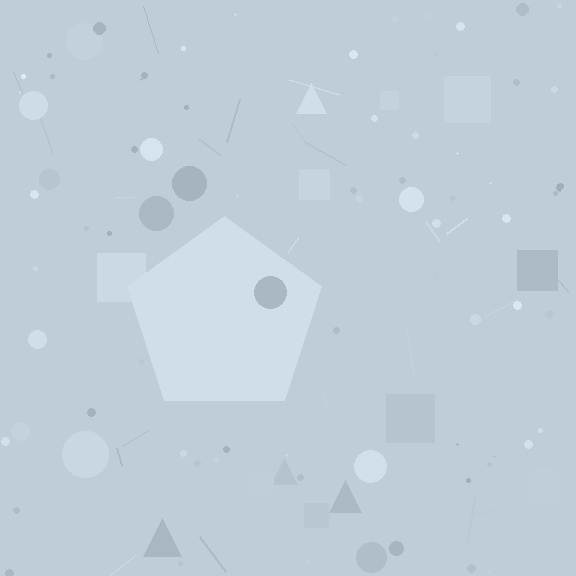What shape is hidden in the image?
A pentagon is hidden in the image.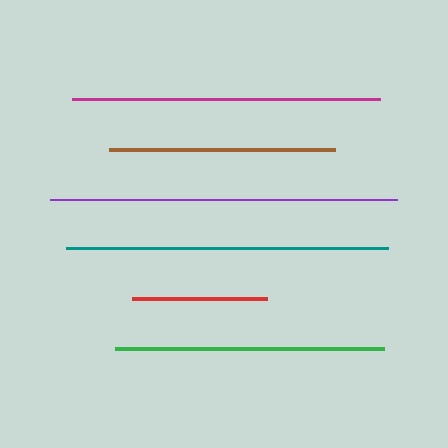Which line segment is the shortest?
The red line is the shortest at approximately 135 pixels.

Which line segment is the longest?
The purple line is the longest at approximately 347 pixels.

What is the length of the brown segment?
The brown segment is approximately 226 pixels long.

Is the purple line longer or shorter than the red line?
The purple line is longer than the red line.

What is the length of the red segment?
The red segment is approximately 135 pixels long.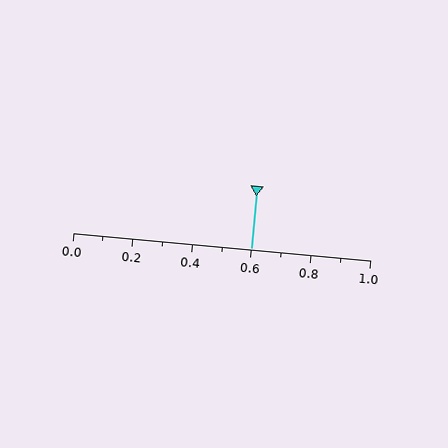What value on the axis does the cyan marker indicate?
The marker indicates approximately 0.6.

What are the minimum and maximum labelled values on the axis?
The axis runs from 0.0 to 1.0.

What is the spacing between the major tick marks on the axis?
The major ticks are spaced 0.2 apart.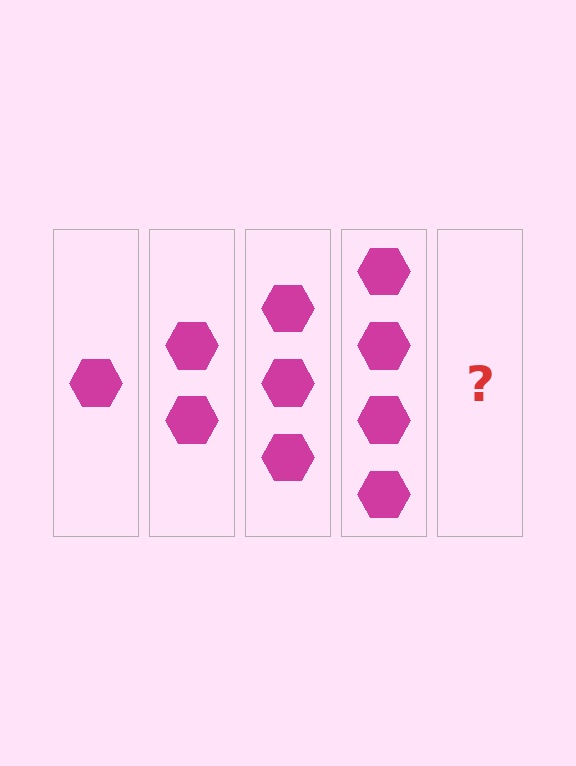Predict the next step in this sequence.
The next step is 5 hexagons.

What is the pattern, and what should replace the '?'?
The pattern is that each step adds one more hexagon. The '?' should be 5 hexagons.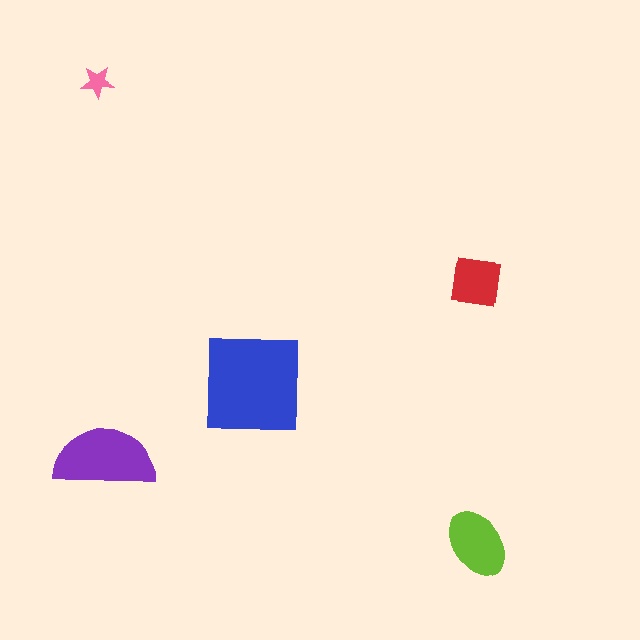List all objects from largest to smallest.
The blue square, the purple semicircle, the lime ellipse, the red square, the pink star.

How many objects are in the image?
There are 5 objects in the image.